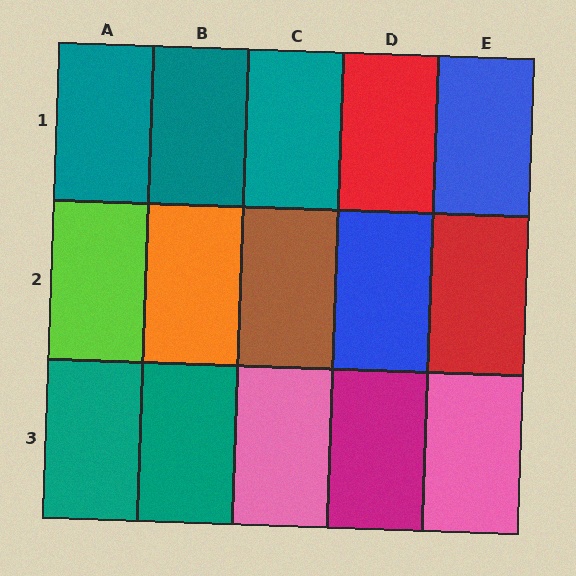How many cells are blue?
2 cells are blue.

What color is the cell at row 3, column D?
Magenta.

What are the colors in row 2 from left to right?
Lime, orange, brown, blue, red.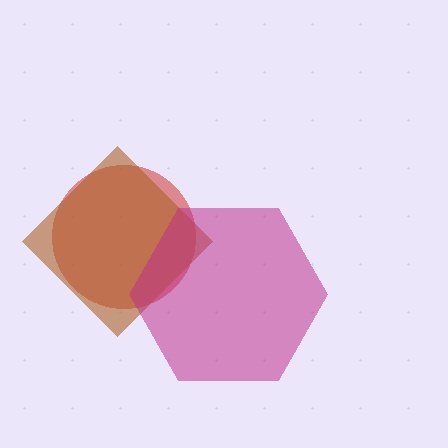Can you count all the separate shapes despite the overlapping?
Yes, there are 3 separate shapes.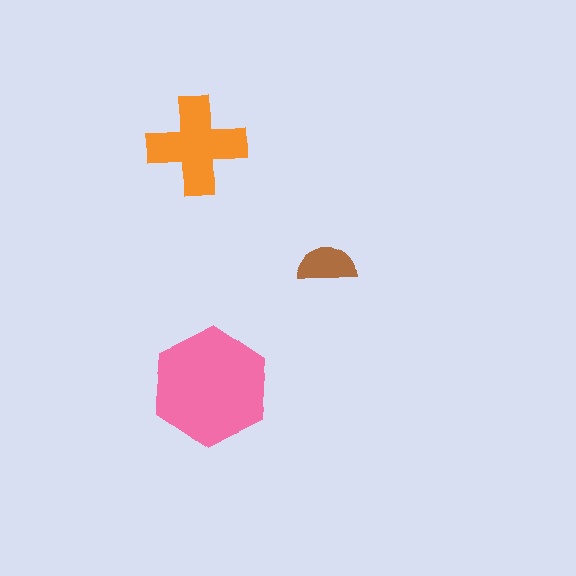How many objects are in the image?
There are 3 objects in the image.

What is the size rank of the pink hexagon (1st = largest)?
1st.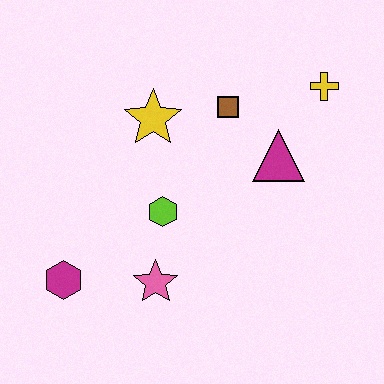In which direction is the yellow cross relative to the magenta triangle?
The yellow cross is above the magenta triangle.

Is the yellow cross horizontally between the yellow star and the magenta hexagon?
No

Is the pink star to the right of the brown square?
No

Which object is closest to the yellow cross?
The magenta triangle is closest to the yellow cross.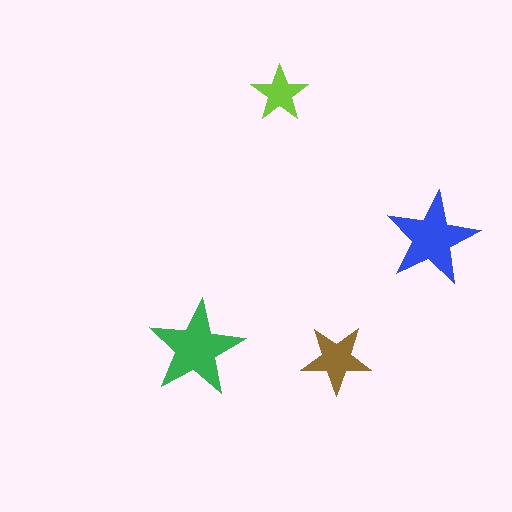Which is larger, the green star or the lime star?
The green one.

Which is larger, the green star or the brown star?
The green one.